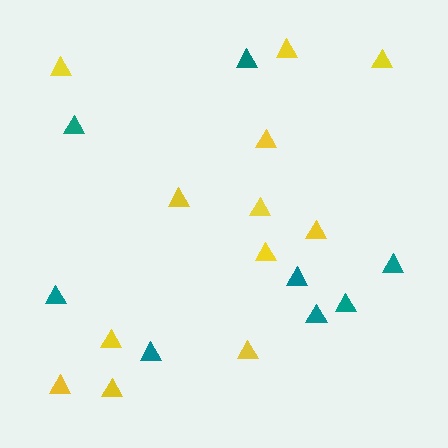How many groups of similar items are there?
There are 2 groups: one group of teal triangles (8) and one group of yellow triangles (12).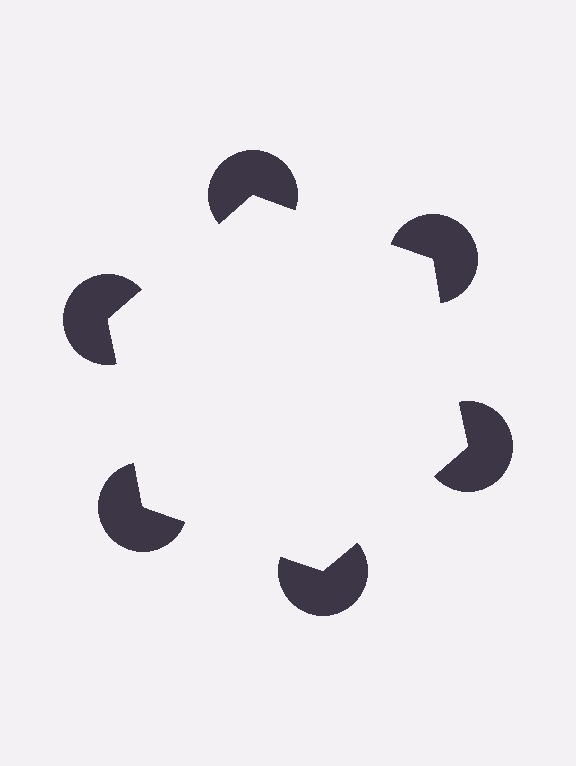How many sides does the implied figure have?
6 sides.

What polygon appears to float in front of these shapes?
An illusory hexagon — its edges are inferred from the aligned wedge cuts in the pac-man discs, not physically drawn.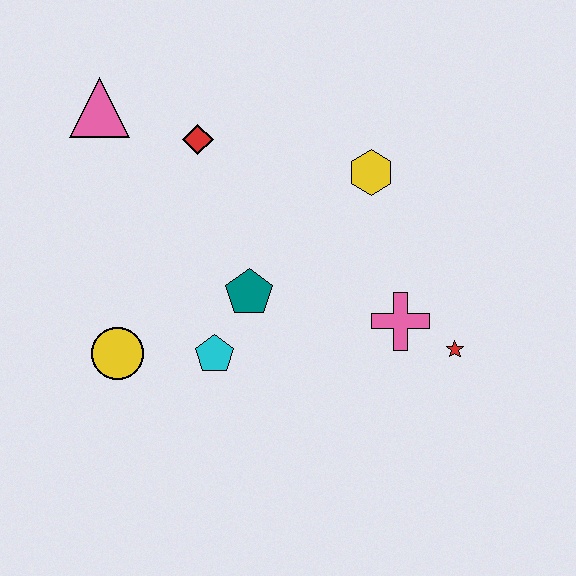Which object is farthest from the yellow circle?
The red star is farthest from the yellow circle.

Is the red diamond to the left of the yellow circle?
No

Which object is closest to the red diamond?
The pink triangle is closest to the red diamond.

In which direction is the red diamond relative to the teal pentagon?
The red diamond is above the teal pentagon.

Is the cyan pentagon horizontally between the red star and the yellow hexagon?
No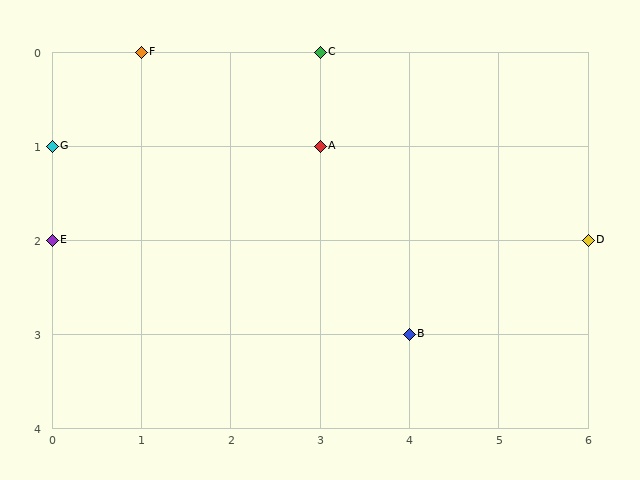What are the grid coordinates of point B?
Point B is at grid coordinates (4, 3).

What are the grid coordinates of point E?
Point E is at grid coordinates (0, 2).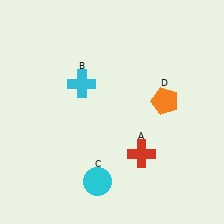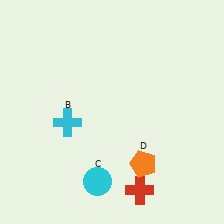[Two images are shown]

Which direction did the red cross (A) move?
The red cross (A) moved down.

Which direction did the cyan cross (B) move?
The cyan cross (B) moved down.